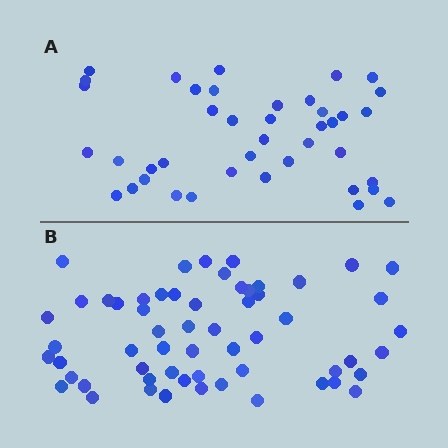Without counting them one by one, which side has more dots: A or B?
Region B (the bottom region) has more dots.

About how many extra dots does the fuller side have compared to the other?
Region B has approximately 15 more dots than region A.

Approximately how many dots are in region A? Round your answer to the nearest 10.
About 40 dots. (The exact count is 41, which rounds to 40.)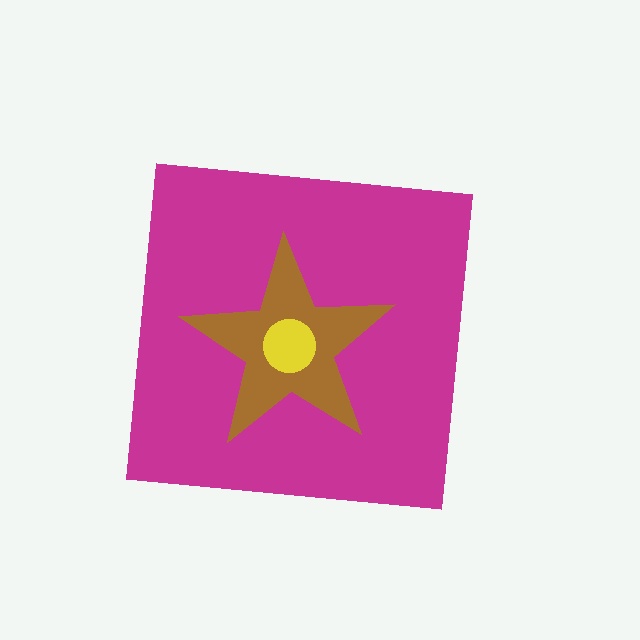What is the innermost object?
The yellow circle.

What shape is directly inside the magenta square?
The brown star.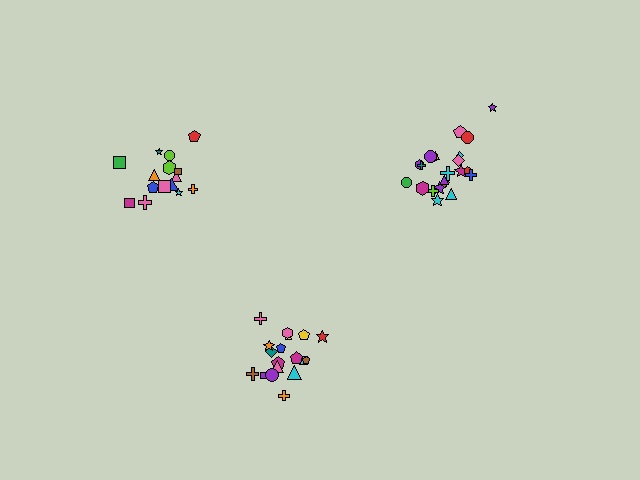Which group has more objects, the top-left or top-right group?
The top-right group.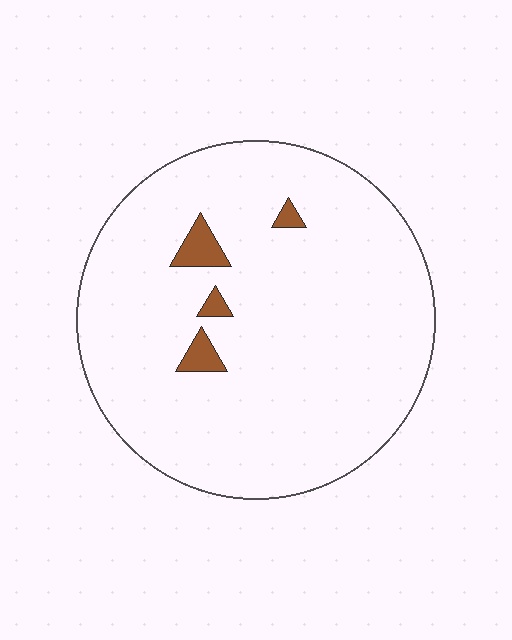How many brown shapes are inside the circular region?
4.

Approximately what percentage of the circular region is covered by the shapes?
Approximately 5%.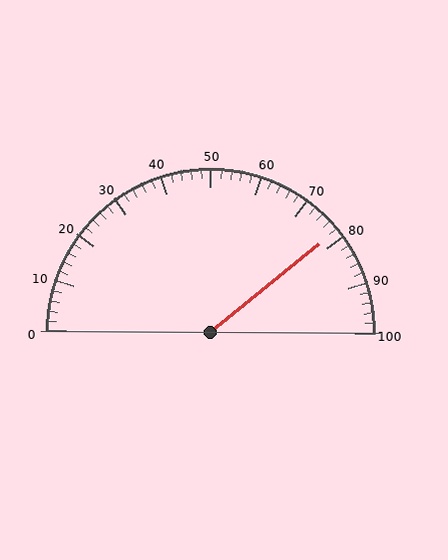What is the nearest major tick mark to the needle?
The nearest major tick mark is 80.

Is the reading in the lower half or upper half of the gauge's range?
The reading is in the upper half of the range (0 to 100).